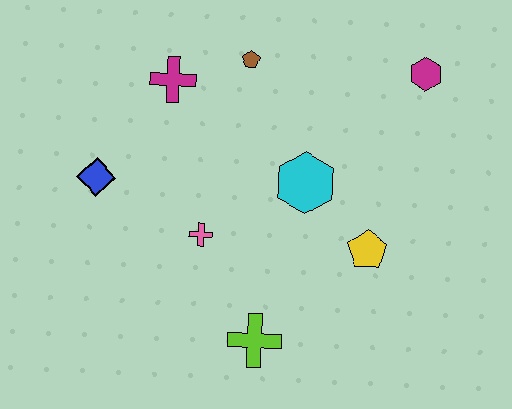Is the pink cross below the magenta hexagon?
Yes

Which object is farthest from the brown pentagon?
The lime cross is farthest from the brown pentagon.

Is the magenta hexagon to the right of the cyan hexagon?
Yes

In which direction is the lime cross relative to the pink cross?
The lime cross is below the pink cross.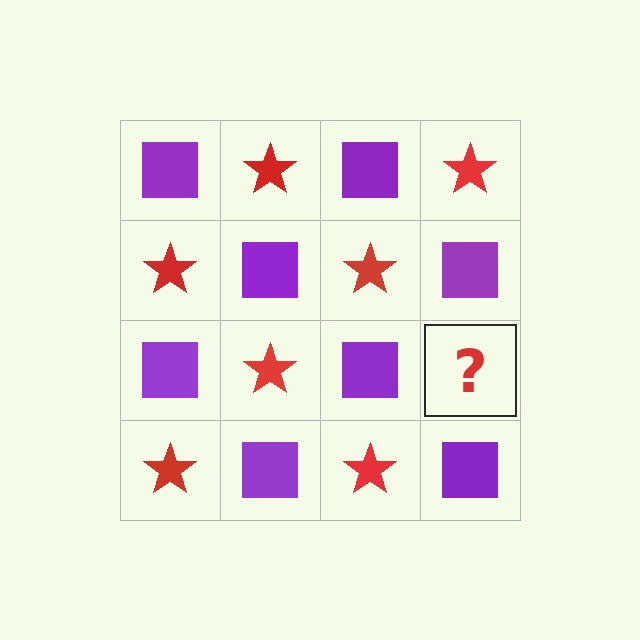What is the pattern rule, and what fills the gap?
The rule is that it alternates purple square and red star in a checkerboard pattern. The gap should be filled with a red star.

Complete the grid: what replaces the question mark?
The question mark should be replaced with a red star.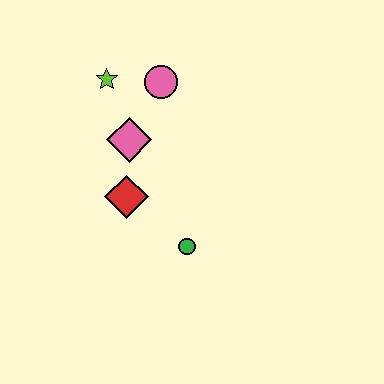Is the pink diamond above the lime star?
No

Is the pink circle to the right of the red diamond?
Yes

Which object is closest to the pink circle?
The lime star is closest to the pink circle.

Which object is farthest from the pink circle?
The green circle is farthest from the pink circle.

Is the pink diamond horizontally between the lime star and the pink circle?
Yes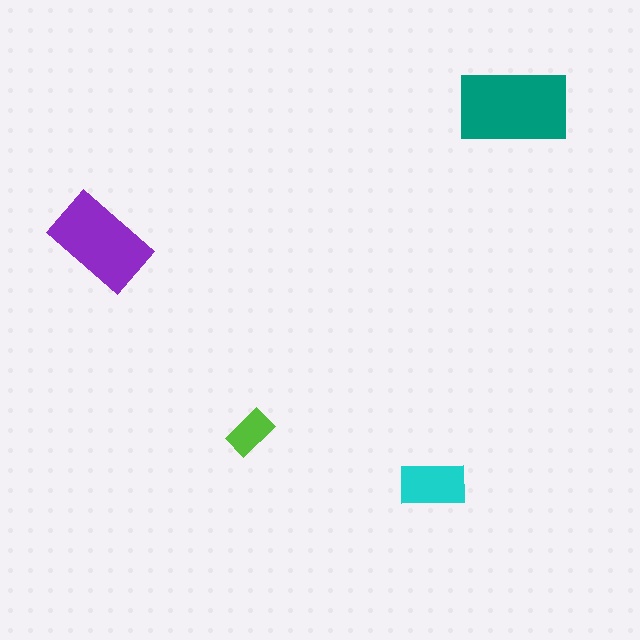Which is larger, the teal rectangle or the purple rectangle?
The teal one.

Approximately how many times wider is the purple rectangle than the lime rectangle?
About 2 times wider.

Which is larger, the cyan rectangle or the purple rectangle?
The purple one.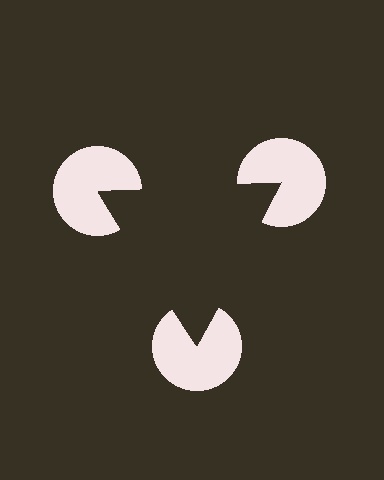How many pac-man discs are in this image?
There are 3 — one at each vertex of the illusory triangle.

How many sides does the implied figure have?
3 sides.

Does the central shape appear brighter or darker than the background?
It typically appears slightly darker than the background, even though no actual brightness change is drawn.